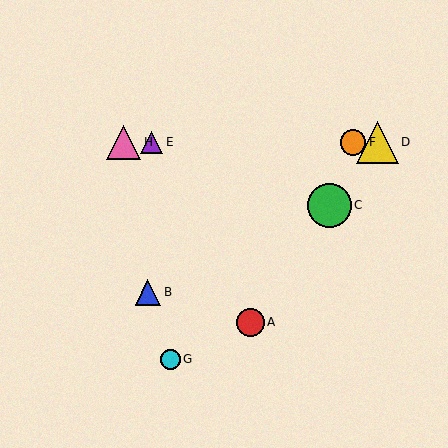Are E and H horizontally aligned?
Yes, both are at y≈142.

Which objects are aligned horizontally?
Objects D, E, F, H are aligned horizontally.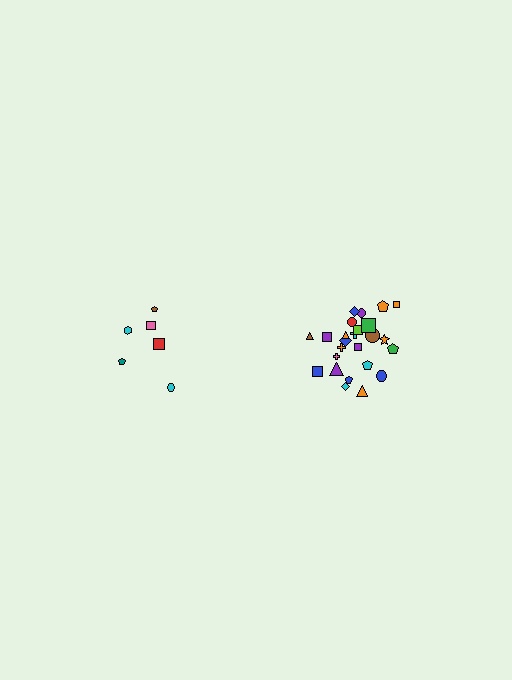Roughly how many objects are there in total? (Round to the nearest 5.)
Roughly 30 objects in total.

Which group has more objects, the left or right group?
The right group.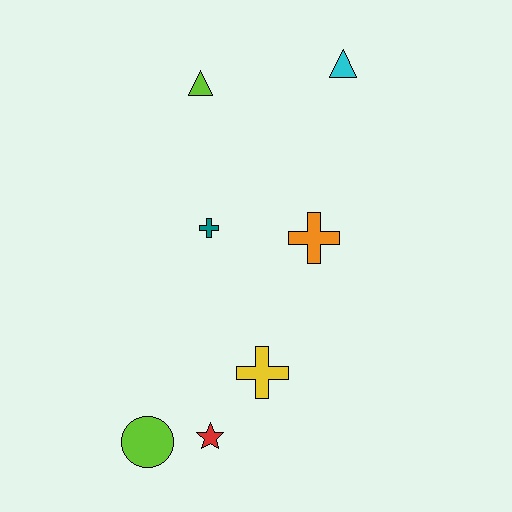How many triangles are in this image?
There are 2 triangles.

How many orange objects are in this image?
There is 1 orange object.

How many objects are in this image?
There are 7 objects.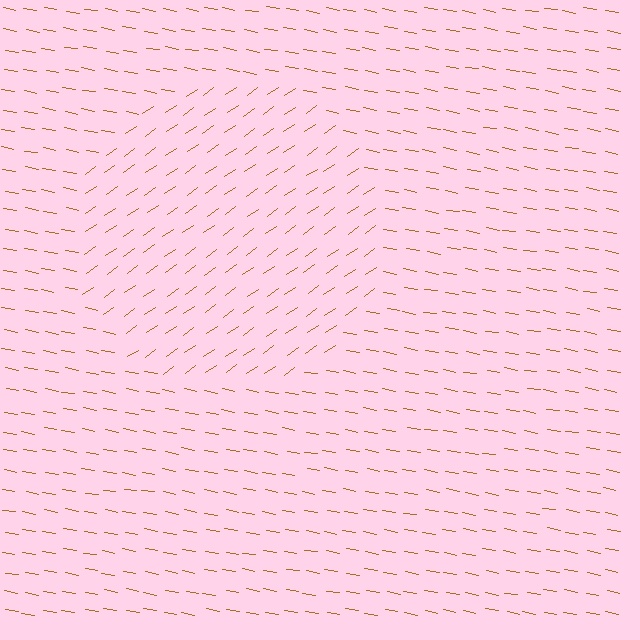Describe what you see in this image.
The image is filled with small brown line segments. A circle region in the image has lines oriented differently from the surrounding lines, creating a visible texture boundary.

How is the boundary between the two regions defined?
The boundary is defined purely by a change in line orientation (approximately 45 degrees difference). All lines are the same color and thickness.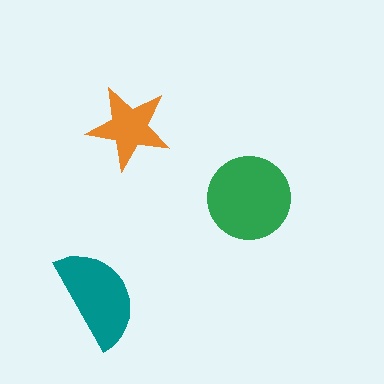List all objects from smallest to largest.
The orange star, the teal semicircle, the green circle.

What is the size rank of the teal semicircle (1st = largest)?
2nd.